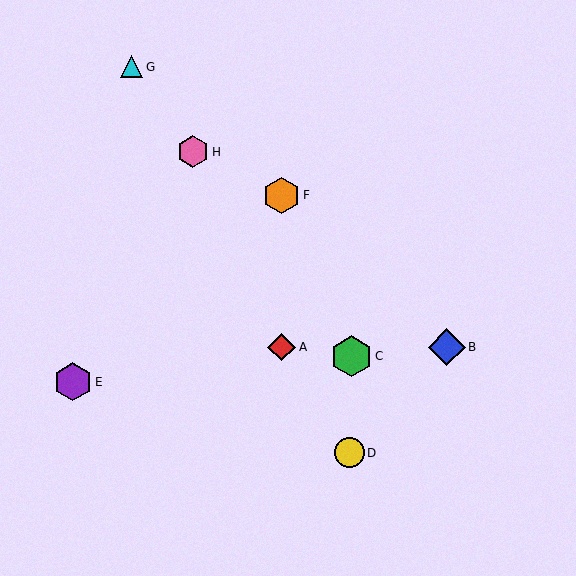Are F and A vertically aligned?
Yes, both are at x≈282.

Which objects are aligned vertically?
Objects A, F are aligned vertically.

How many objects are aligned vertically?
2 objects (A, F) are aligned vertically.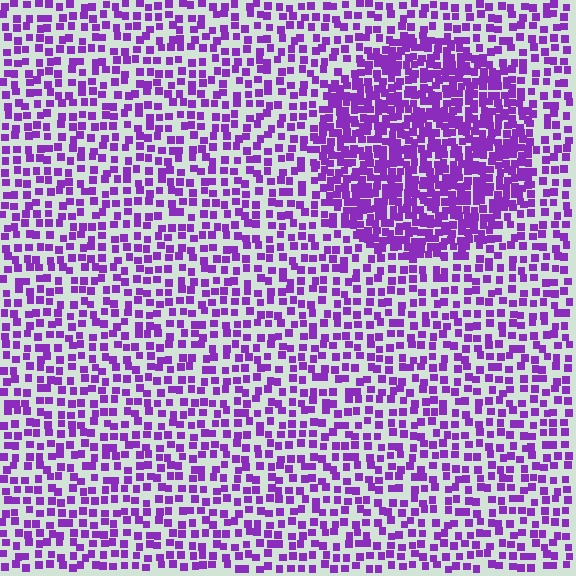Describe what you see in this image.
The image contains small purple elements arranged at two different densities. A circle-shaped region is visible where the elements are more densely packed than the surrounding area.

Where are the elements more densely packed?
The elements are more densely packed inside the circle boundary.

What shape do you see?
I see a circle.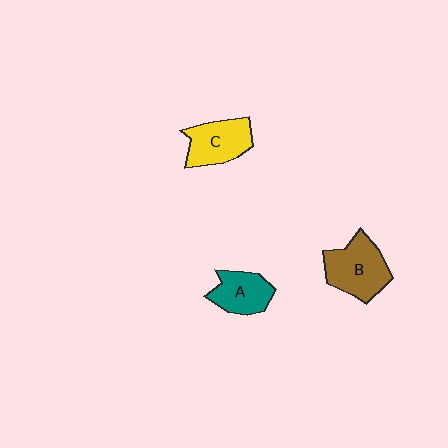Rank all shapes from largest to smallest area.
From largest to smallest: B (brown), C (yellow), A (teal).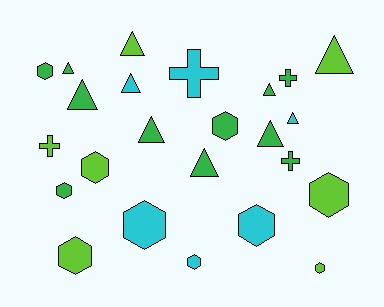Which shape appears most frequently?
Hexagon, with 10 objects.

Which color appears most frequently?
Green, with 11 objects.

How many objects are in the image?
There are 24 objects.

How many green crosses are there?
There are 2 green crosses.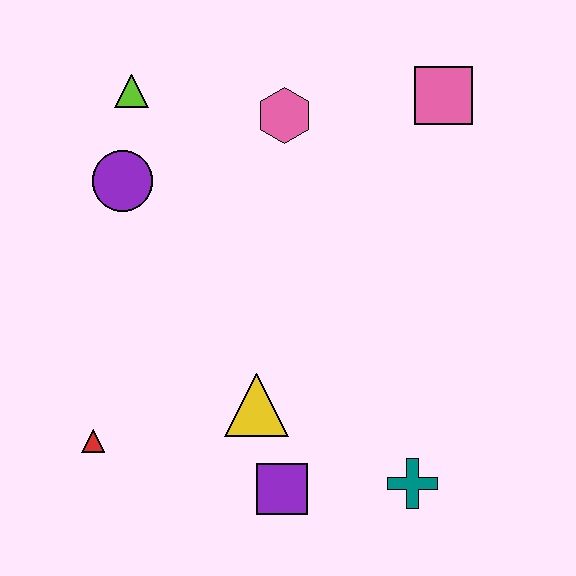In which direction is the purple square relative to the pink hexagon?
The purple square is below the pink hexagon.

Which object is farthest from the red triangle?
The pink square is farthest from the red triangle.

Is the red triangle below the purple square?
No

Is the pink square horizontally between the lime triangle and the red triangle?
No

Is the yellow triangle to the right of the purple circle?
Yes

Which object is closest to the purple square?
The yellow triangle is closest to the purple square.